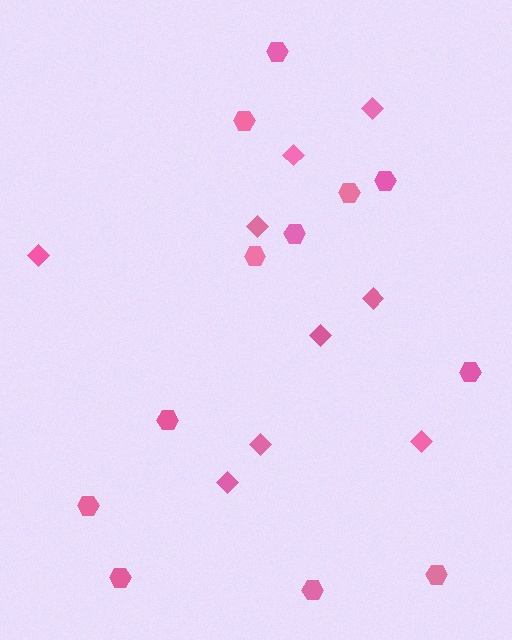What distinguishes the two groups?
There are 2 groups: one group of hexagons (12) and one group of diamonds (9).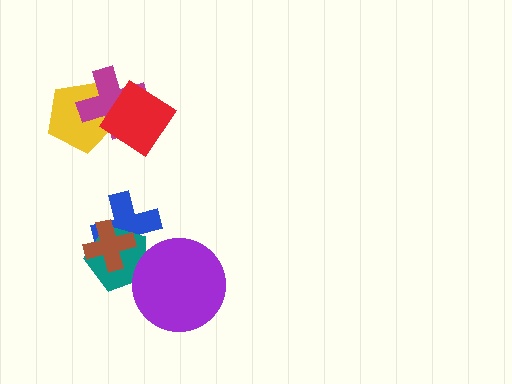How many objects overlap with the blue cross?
2 objects overlap with the blue cross.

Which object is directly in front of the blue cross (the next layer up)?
The teal pentagon is directly in front of the blue cross.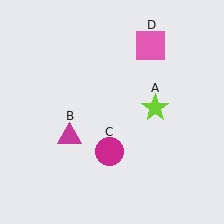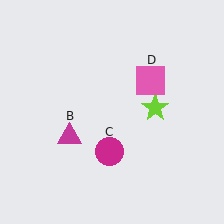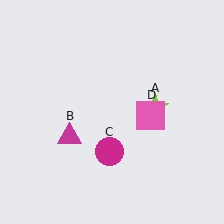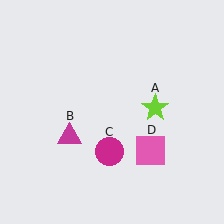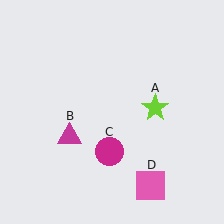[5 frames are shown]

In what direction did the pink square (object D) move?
The pink square (object D) moved down.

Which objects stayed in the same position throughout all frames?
Lime star (object A) and magenta triangle (object B) and magenta circle (object C) remained stationary.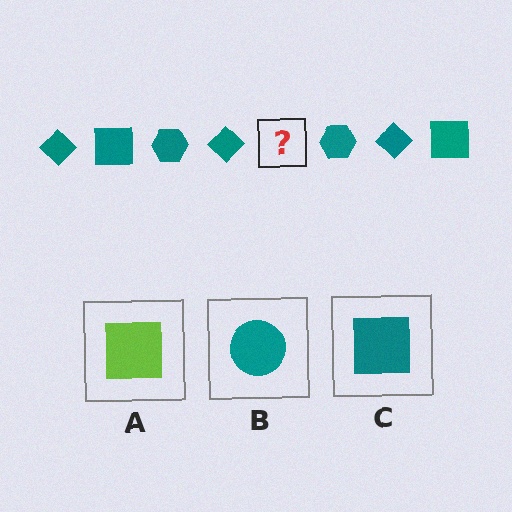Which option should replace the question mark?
Option C.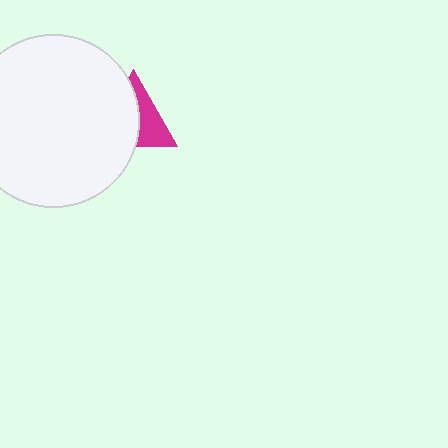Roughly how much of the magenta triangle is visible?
A small part of it is visible (roughly 44%).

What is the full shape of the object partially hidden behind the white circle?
The partially hidden object is a magenta triangle.